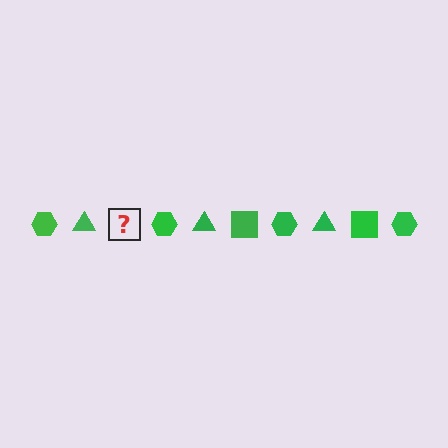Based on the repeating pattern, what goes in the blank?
The blank should be a green square.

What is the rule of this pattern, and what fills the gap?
The rule is that the pattern cycles through hexagon, triangle, square shapes in green. The gap should be filled with a green square.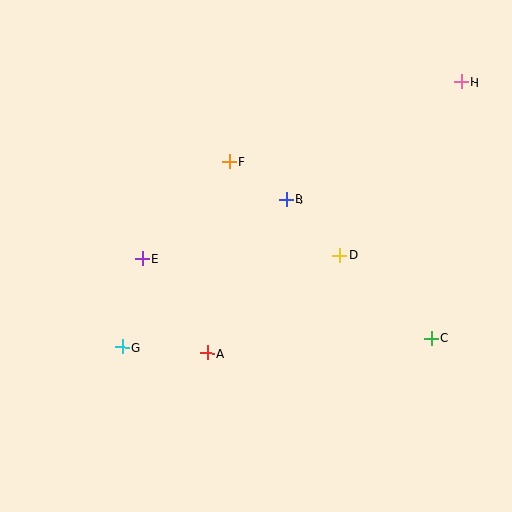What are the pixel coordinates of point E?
Point E is at (142, 258).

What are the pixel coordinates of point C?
Point C is at (431, 338).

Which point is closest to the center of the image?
Point B at (286, 200) is closest to the center.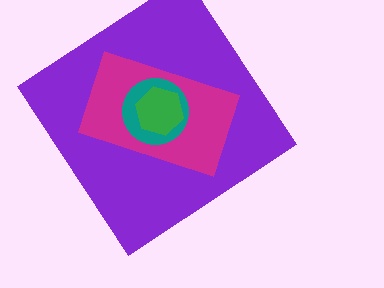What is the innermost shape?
The green hexagon.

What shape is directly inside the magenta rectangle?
The teal circle.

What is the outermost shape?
The purple diamond.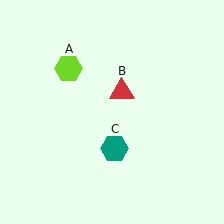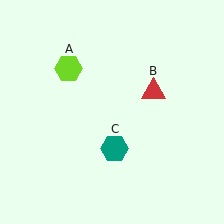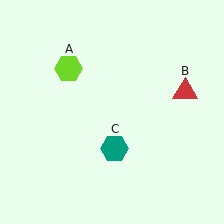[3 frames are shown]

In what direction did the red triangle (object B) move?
The red triangle (object B) moved right.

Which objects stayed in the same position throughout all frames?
Lime hexagon (object A) and teal hexagon (object C) remained stationary.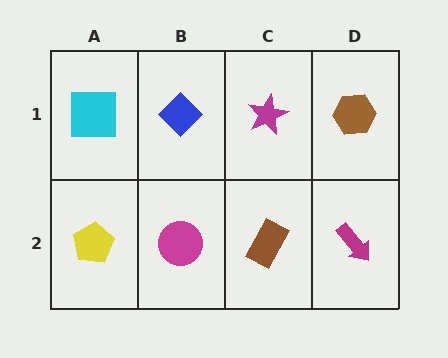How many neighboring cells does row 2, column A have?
2.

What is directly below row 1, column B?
A magenta circle.